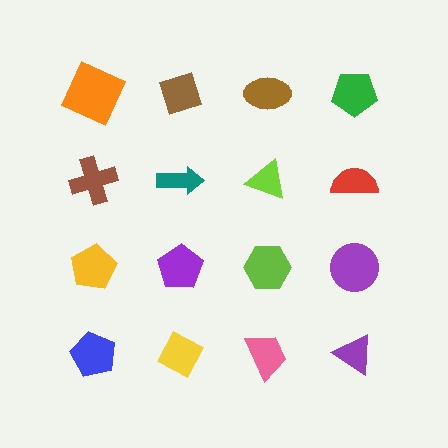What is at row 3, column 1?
A yellow pentagon.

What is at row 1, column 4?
A green pentagon.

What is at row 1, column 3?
A brown ellipse.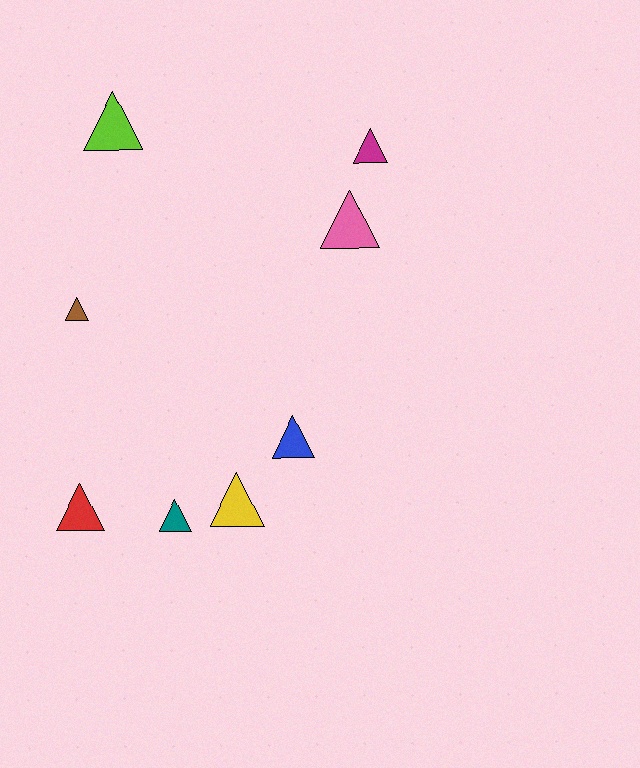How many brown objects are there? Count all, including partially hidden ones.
There is 1 brown object.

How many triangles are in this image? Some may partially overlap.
There are 8 triangles.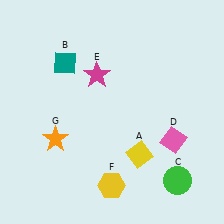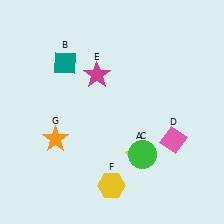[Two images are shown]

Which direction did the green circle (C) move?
The green circle (C) moved left.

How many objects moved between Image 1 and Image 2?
1 object moved between the two images.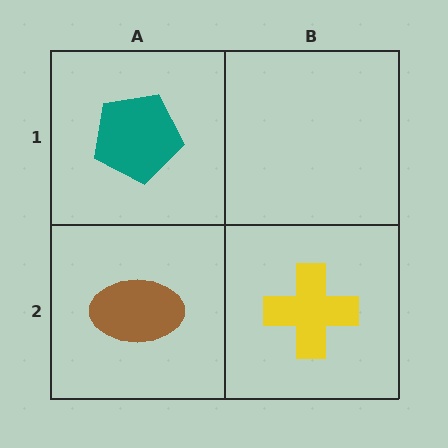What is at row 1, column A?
A teal pentagon.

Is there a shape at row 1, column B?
No, that cell is empty.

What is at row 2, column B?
A yellow cross.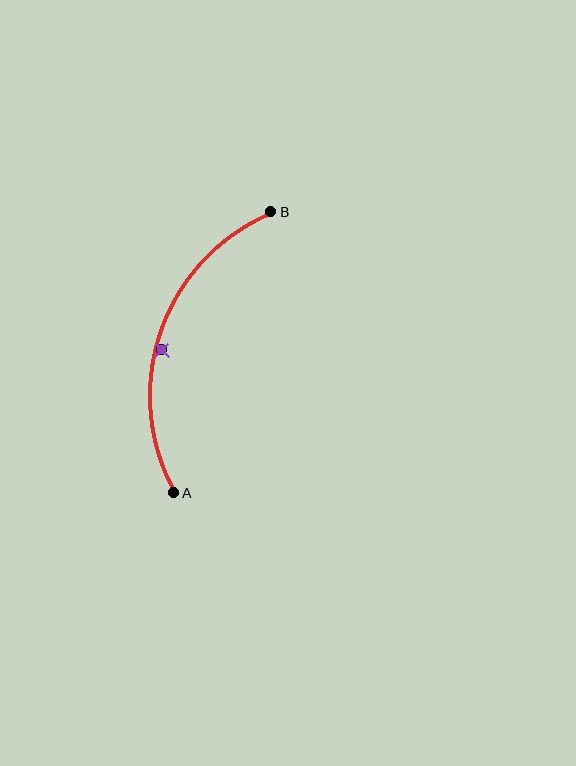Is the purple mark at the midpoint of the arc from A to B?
No — the purple mark does not lie on the arc at all. It sits slightly inside the curve.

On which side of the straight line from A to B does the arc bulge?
The arc bulges to the left of the straight line connecting A and B.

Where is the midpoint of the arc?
The arc midpoint is the point on the curve farthest from the straight line joining A and B. It sits to the left of that line.